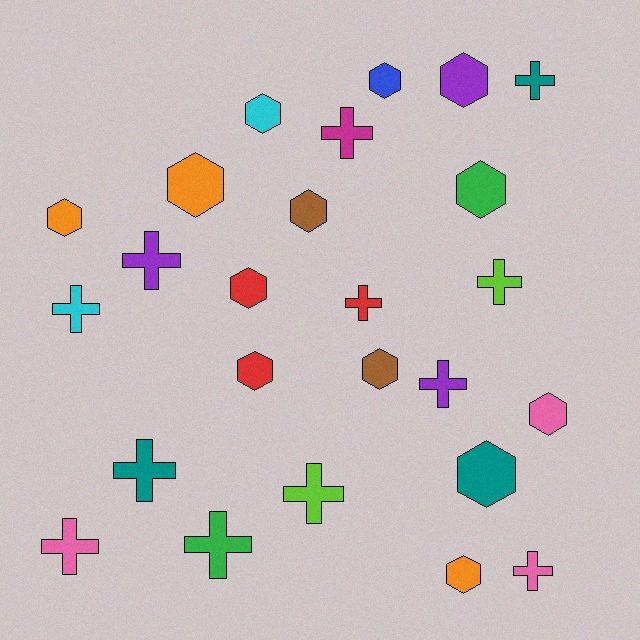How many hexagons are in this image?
There are 13 hexagons.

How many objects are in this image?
There are 25 objects.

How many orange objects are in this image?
There are 3 orange objects.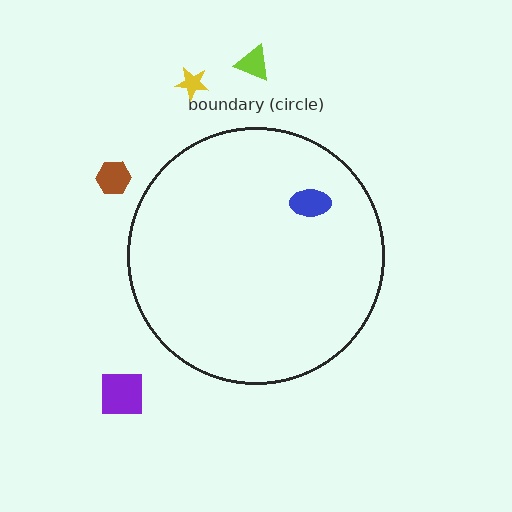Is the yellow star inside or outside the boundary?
Outside.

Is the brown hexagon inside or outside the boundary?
Outside.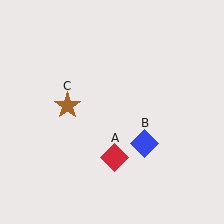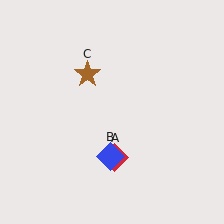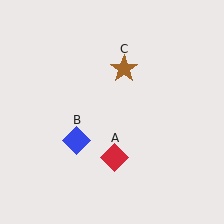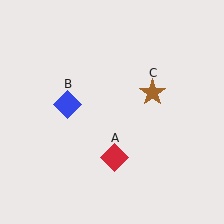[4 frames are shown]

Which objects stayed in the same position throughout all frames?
Red diamond (object A) remained stationary.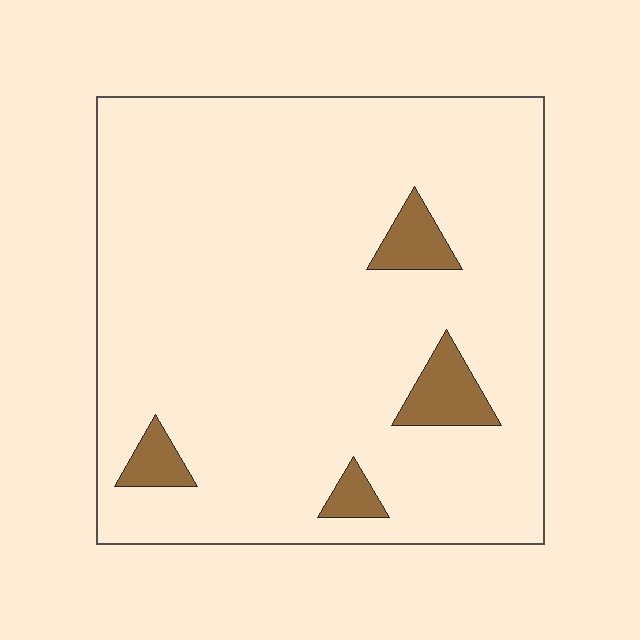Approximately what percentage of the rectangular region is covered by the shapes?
Approximately 5%.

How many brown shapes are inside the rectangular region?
4.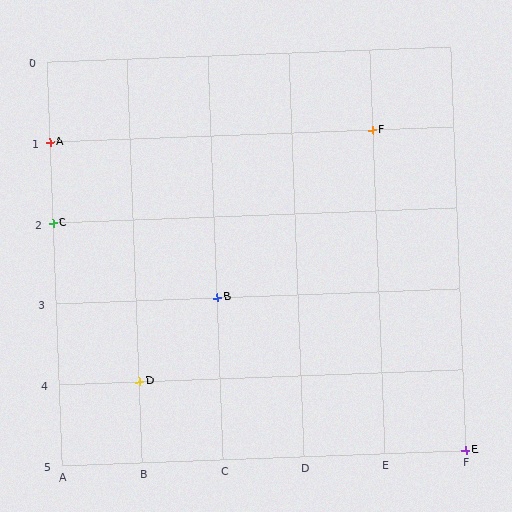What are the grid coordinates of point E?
Point E is at grid coordinates (F, 5).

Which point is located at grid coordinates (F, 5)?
Point E is at (F, 5).